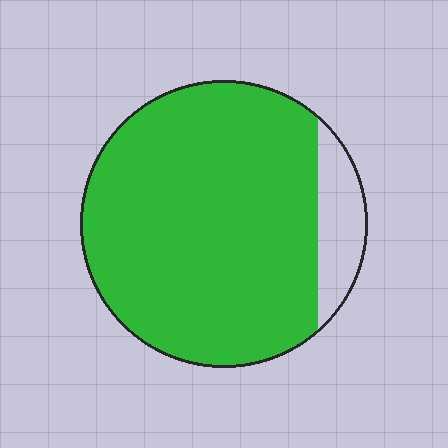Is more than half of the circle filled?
Yes.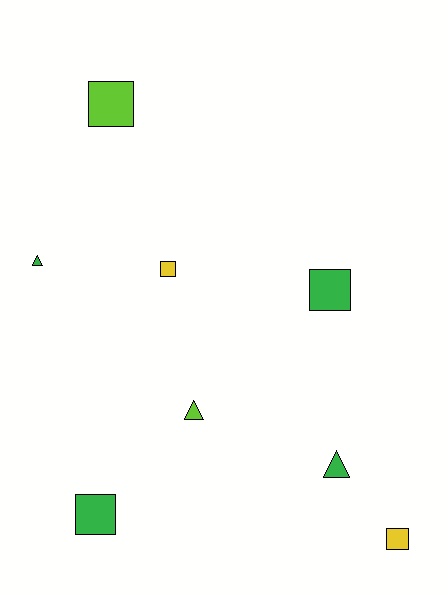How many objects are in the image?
There are 8 objects.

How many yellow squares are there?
There are 2 yellow squares.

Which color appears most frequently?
Green, with 4 objects.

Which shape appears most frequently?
Square, with 5 objects.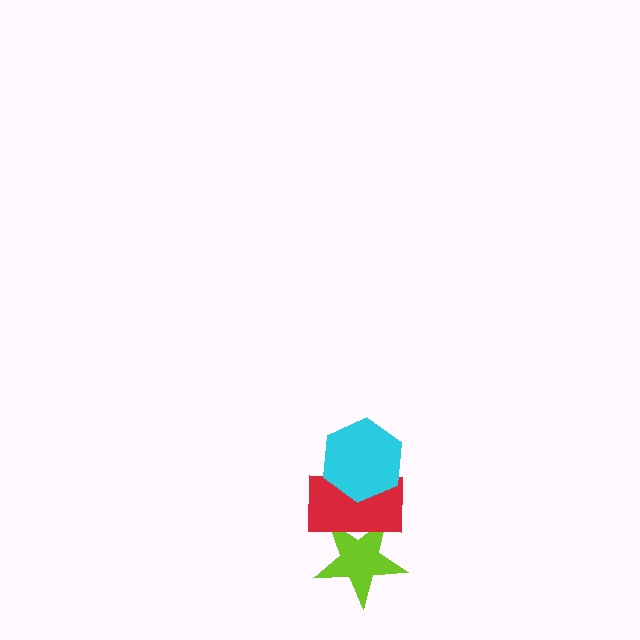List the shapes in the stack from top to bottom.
From top to bottom: the cyan hexagon, the red rectangle, the lime star.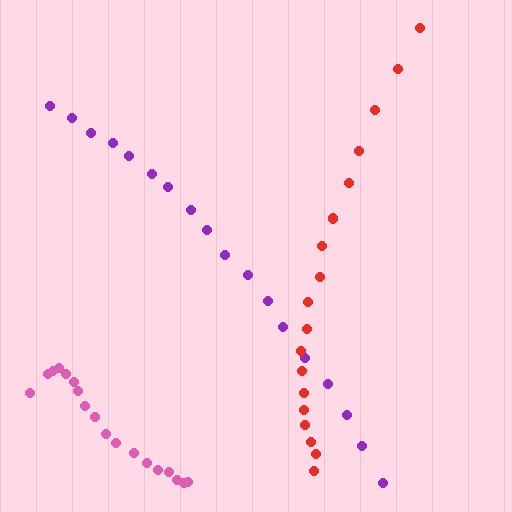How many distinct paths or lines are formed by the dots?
There are 3 distinct paths.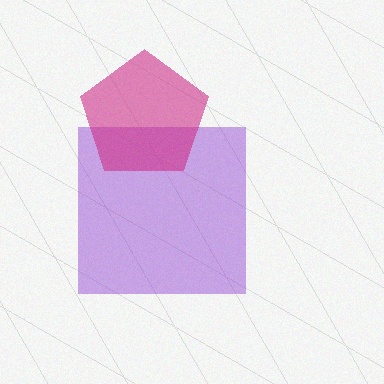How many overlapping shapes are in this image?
There are 2 overlapping shapes in the image.